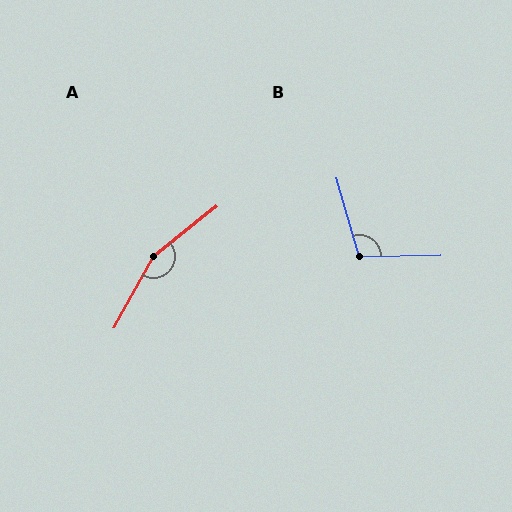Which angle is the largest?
A, at approximately 157 degrees.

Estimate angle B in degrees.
Approximately 106 degrees.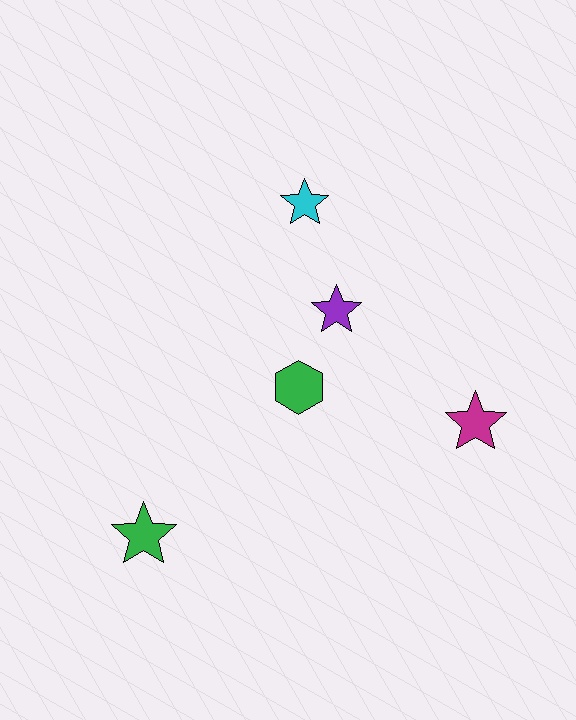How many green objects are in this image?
There are 2 green objects.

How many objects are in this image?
There are 5 objects.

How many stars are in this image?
There are 4 stars.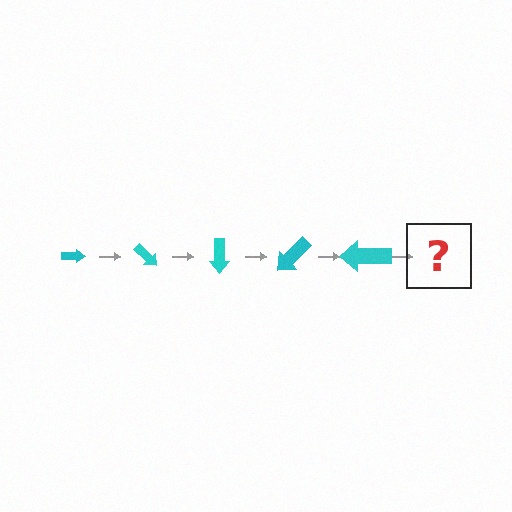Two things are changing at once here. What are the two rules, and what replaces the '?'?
The two rules are that the arrow grows larger each step and it rotates 45 degrees each step. The '?' should be an arrow, larger than the previous one and rotated 225 degrees from the start.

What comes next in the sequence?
The next element should be an arrow, larger than the previous one and rotated 225 degrees from the start.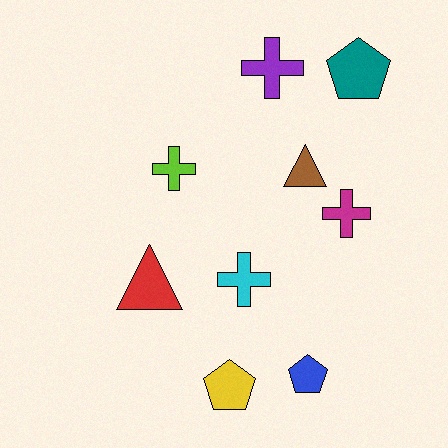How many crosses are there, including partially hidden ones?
There are 4 crosses.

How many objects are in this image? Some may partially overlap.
There are 9 objects.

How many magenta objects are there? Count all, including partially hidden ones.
There is 1 magenta object.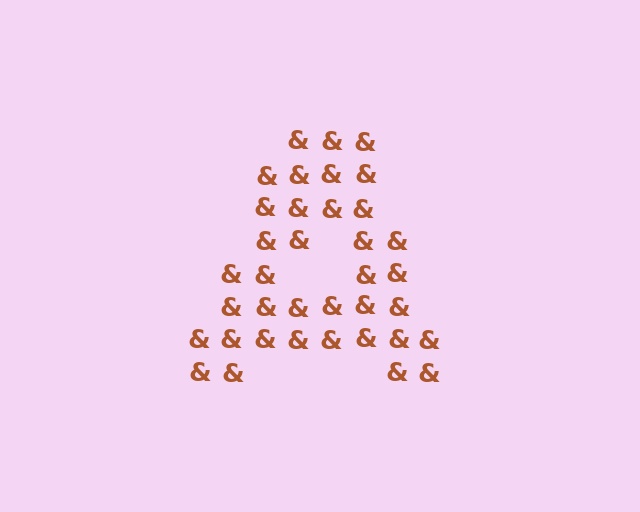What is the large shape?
The large shape is the letter A.